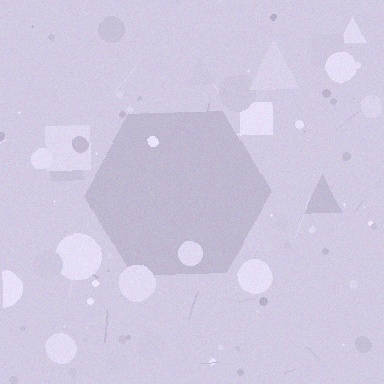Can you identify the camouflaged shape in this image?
The camouflaged shape is a hexagon.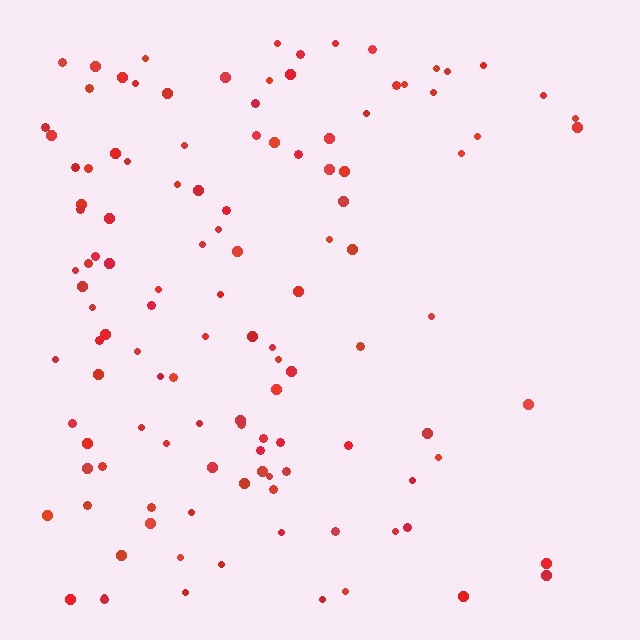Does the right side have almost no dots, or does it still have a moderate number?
Still a moderate number, just noticeably fewer than the left.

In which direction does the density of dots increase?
From right to left, with the left side densest.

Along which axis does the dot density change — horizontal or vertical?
Horizontal.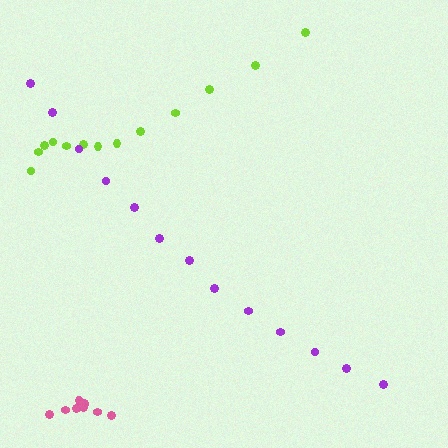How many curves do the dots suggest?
There are 3 distinct paths.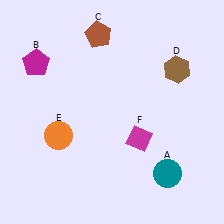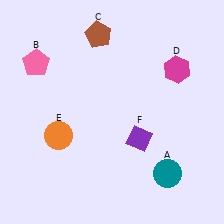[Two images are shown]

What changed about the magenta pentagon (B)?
In Image 1, B is magenta. In Image 2, it changed to pink.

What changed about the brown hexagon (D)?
In Image 1, D is brown. In Image 2, it changed to magenta.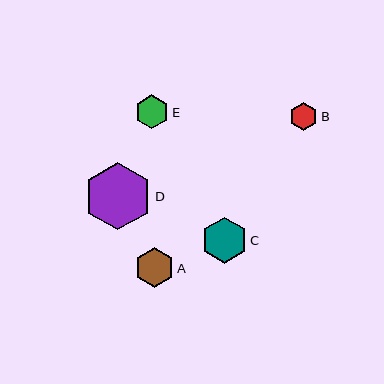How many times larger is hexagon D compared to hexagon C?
Hexagon D is approximately 1.5 times the size of hexagon C.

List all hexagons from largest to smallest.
From largest to smallest: D, C, A, E, B.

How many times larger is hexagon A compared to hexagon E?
Hexagon A is approximately 1.2 times the size of hexagon E.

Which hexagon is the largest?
Hexagon D is the largest with a size of approximately 67 pixels.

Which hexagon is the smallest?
Hexagon B is the smallest with a size of approximately 28 pixels.